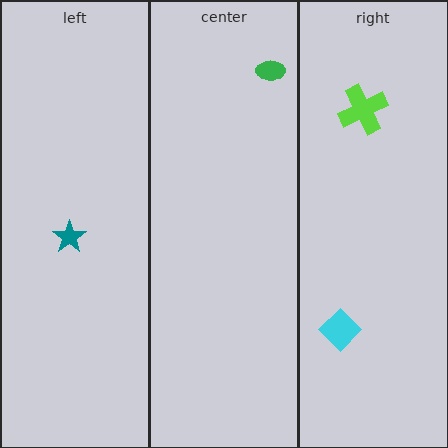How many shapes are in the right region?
2.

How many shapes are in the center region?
1.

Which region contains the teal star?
The left region.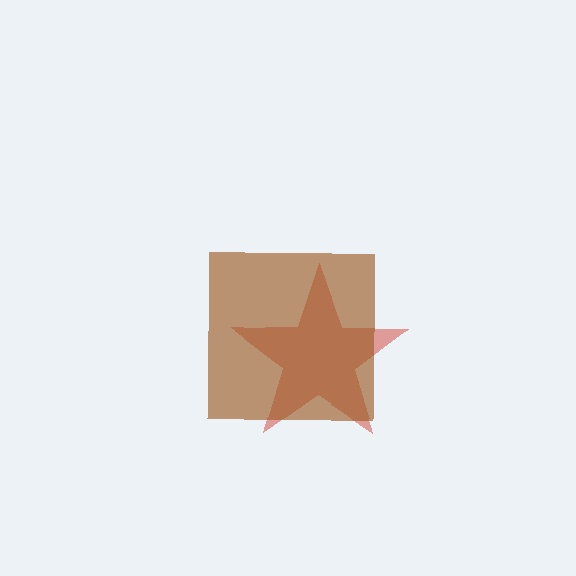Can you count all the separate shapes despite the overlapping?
Yes, there are 2 separate shapes.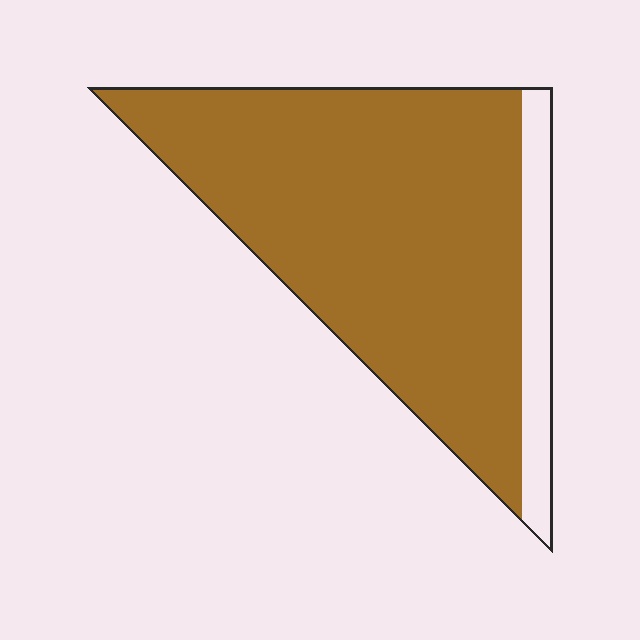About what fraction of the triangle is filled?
About seven eighths (7/8).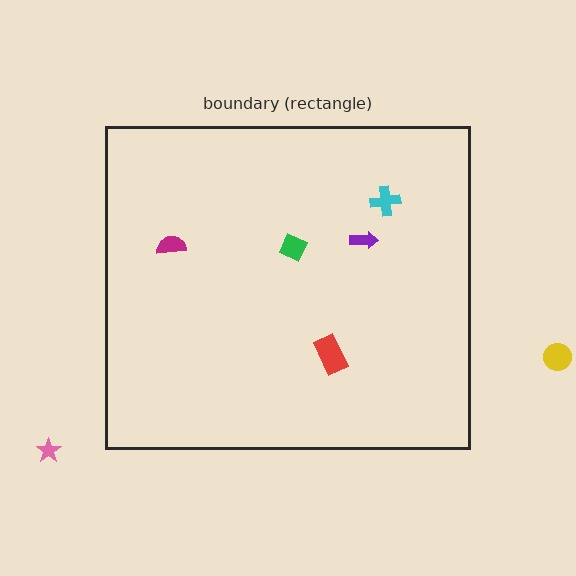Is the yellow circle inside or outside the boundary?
Outside.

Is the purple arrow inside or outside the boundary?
Inside.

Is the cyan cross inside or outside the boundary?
Inside.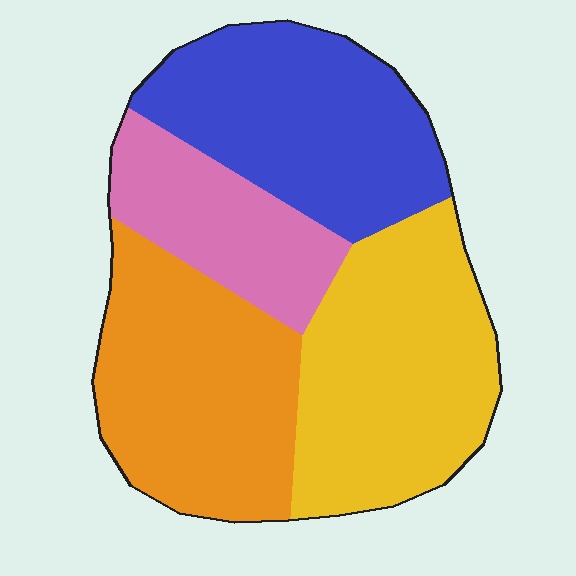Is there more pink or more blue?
Blue.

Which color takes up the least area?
Pink, at roughly 15%.